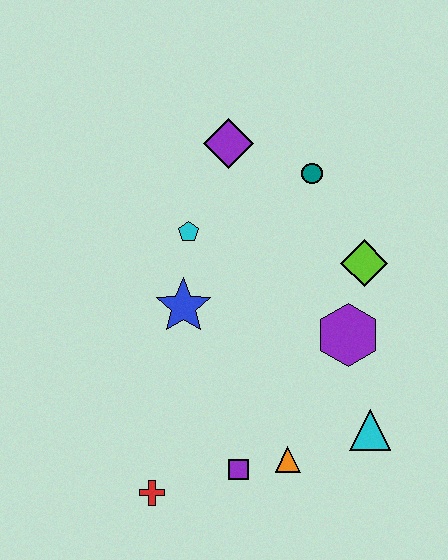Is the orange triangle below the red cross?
No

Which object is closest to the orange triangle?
The purple square is closest to the orange triangle.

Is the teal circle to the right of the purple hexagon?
No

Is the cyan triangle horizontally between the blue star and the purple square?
No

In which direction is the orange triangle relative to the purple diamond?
The orange triangle is below the purple diamond.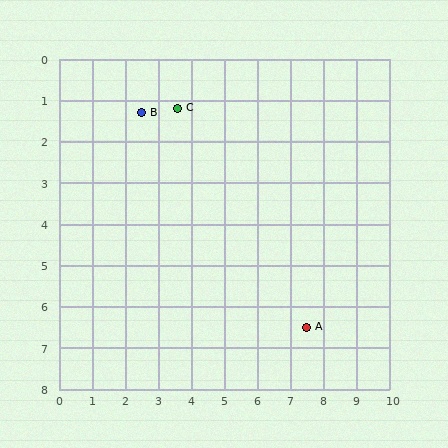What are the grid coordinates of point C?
Point C is at approximately (3.6, 1.2).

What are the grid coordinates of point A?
Point A is at approximately (7.5, 6.5).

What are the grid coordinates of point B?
Point B is at approximately (2.5, 1.3).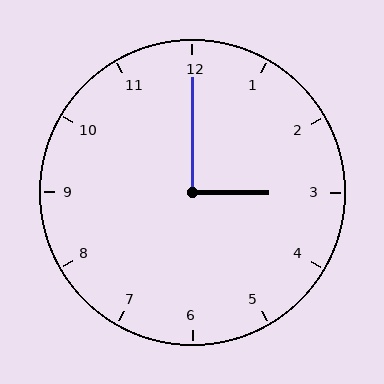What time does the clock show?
3:00.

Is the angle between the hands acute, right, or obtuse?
It is right.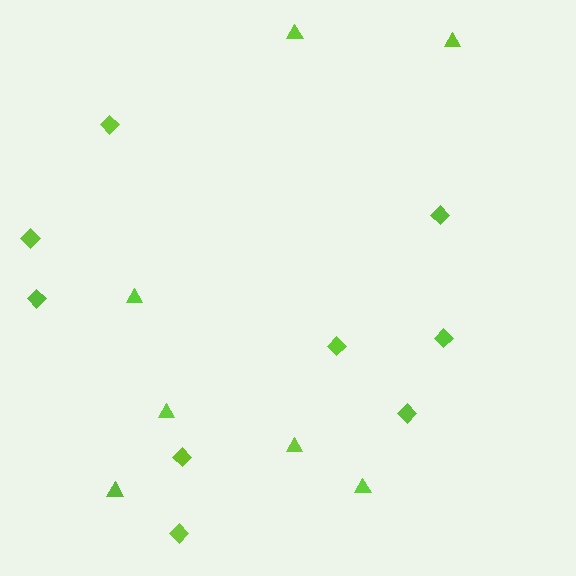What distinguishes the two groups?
There are 2 groups: one group of diamonds (9) and one group of triangles (7).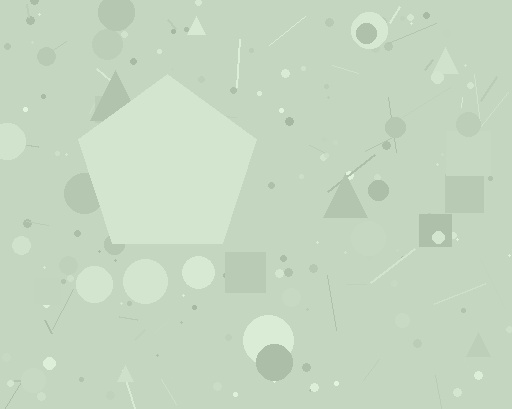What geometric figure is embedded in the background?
A pentagon is embedded in the background.